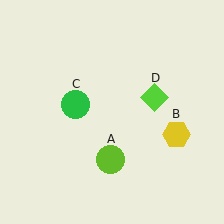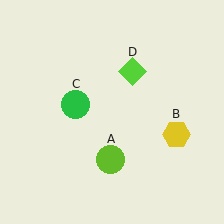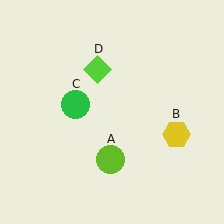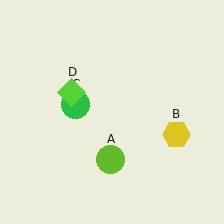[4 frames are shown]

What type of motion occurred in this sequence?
The lime diamond (object D) rotated counterclockwise around the center of the scene.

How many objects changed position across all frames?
1 object changed position: lime diamond (object D).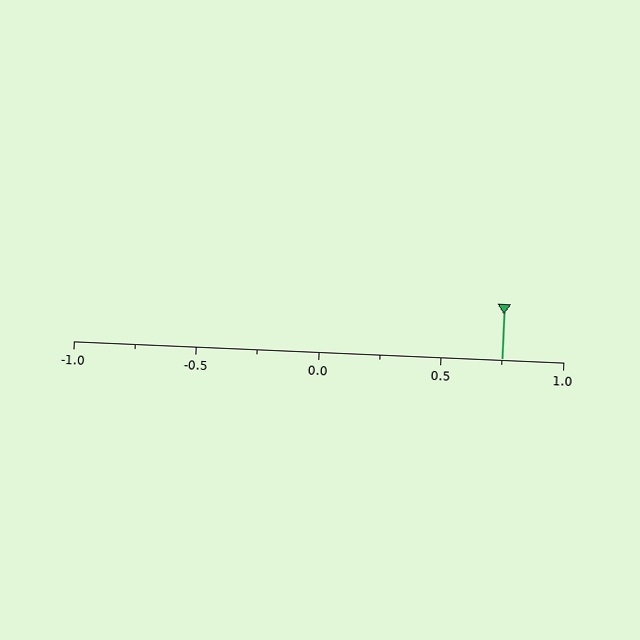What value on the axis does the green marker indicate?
The marker indicates approximately 0.75.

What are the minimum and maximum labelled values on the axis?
The axis runs from -1.0 to 1.0.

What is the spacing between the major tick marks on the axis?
The major ticks are spaced 0.5 apart.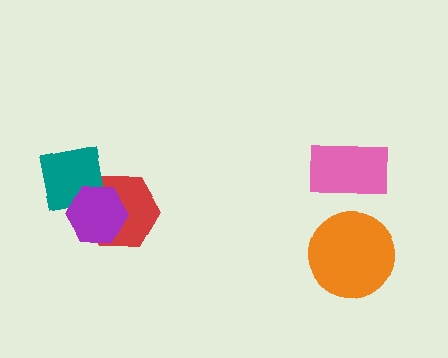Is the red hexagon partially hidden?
Yes, it is partially covered by another shape.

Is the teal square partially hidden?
Yes, it is partially covered by another shape.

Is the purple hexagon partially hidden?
No, no other shape covers it.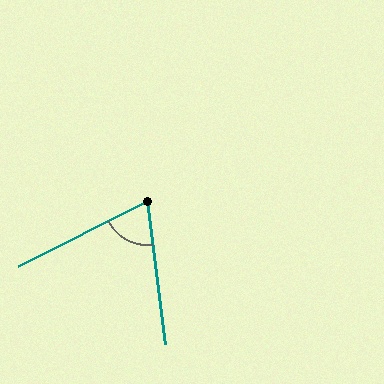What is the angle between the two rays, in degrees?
Approximately 70 degrees.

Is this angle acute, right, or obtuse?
It is acute.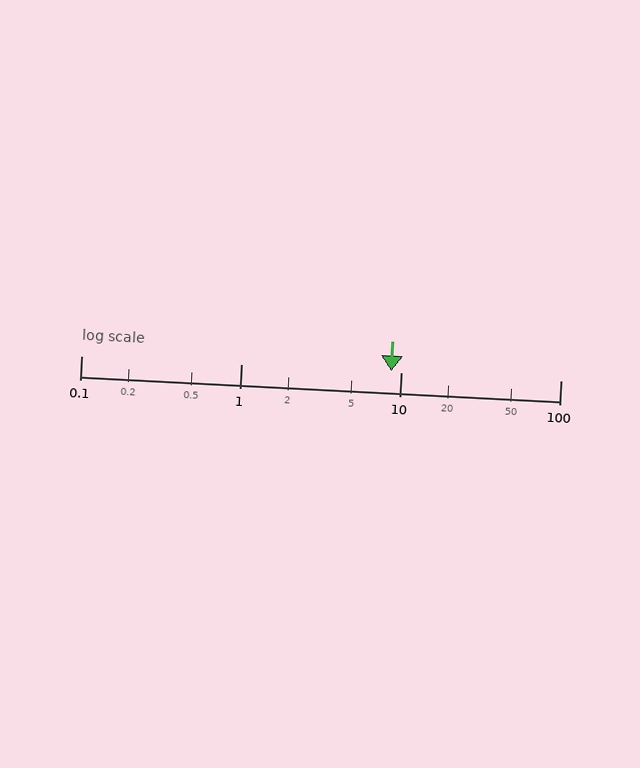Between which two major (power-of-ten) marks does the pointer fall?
The pointer is between 1 and 10.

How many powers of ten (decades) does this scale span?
The scale spans 3 decades, from 0.1 to 100.